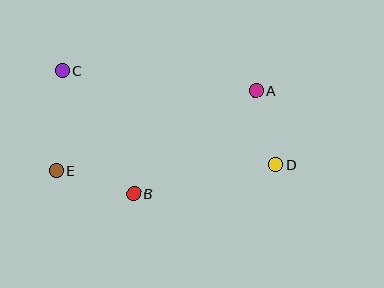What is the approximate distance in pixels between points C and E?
The distance between C and E is approximately 100 pixels.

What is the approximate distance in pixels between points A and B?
The distance between A and B is approximately 160 pixels.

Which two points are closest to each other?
Points A and D are closest to each other.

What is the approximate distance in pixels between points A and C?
The distance between A and C is approximately 195 pixels.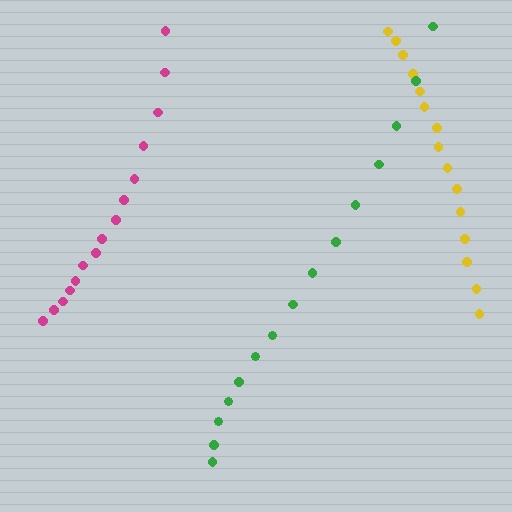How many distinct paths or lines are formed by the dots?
There are 3 distinct paths.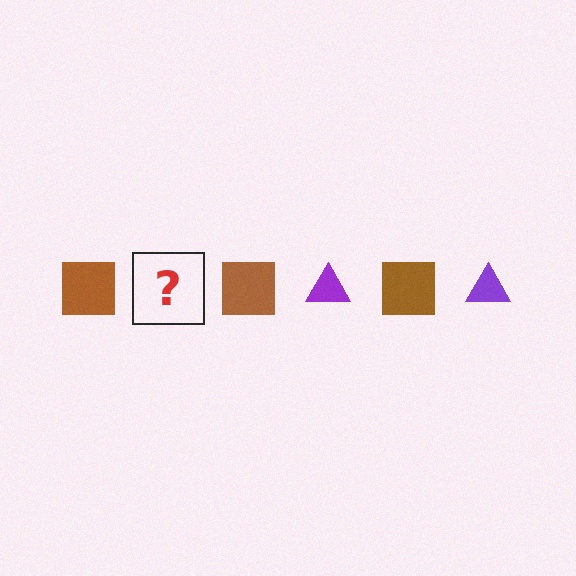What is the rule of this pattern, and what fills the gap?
The rule is that the pattern alternates between brown square and purple triangle. The gap should be filled with a purple triangle.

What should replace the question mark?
The question mark should be replaced with a purple triangle.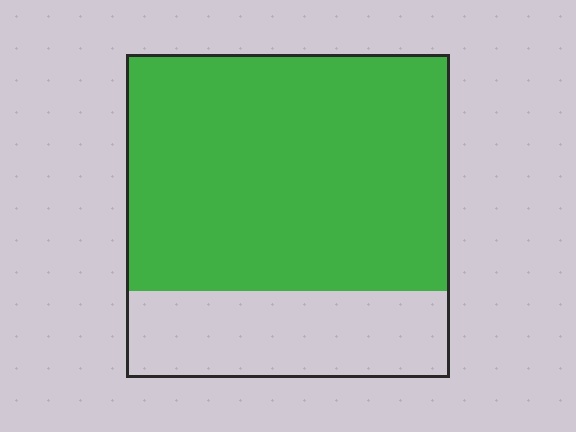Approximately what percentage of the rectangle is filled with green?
Approximately 75%.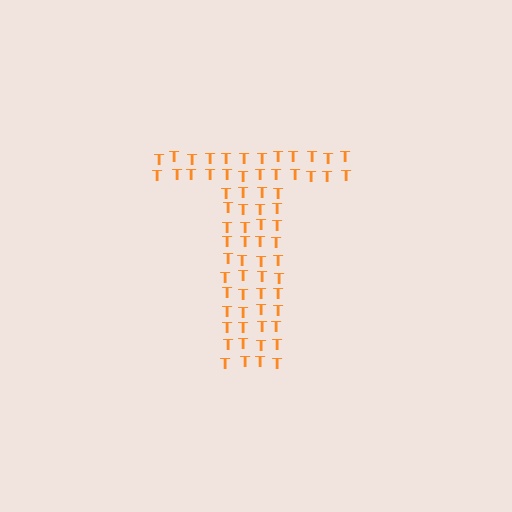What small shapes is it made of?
It is made of small letter T's.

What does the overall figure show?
The overall figure shows the letter T.